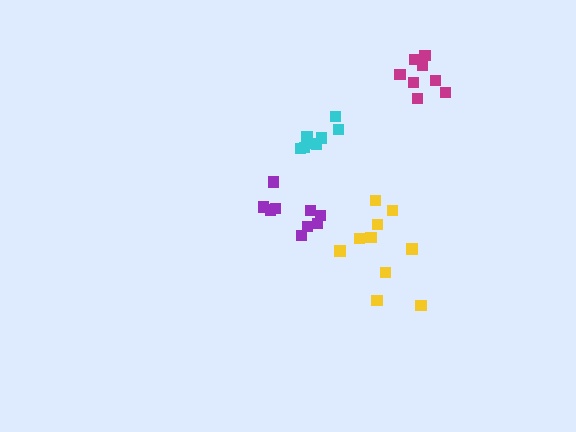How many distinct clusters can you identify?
There are 4 distinct clusters.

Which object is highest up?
The magenta cluster is topmost.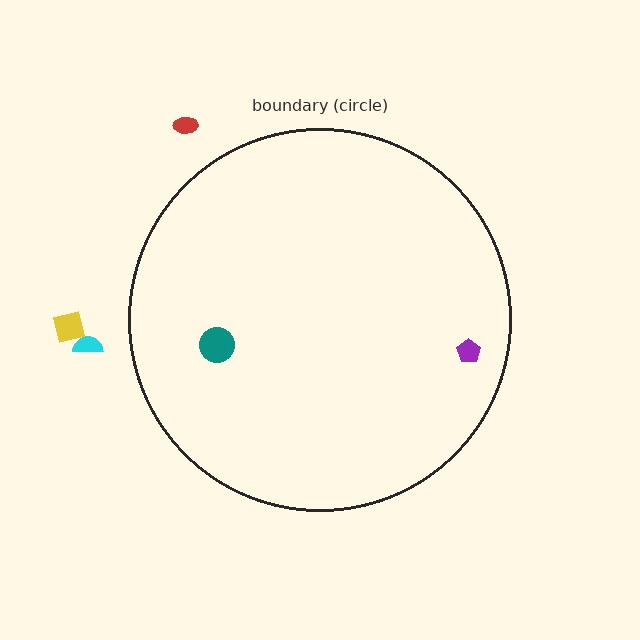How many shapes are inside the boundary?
2 inside, 3 outside.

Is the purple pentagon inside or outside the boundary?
Inside.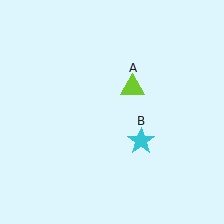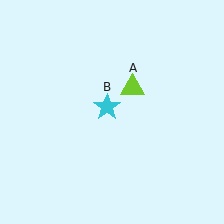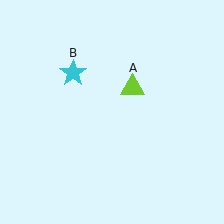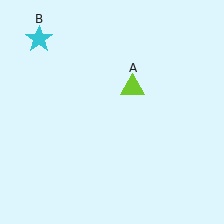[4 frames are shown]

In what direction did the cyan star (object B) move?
The cyan star (object B) moved up and to the left.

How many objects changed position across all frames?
1 object changed position: cyan star (object B).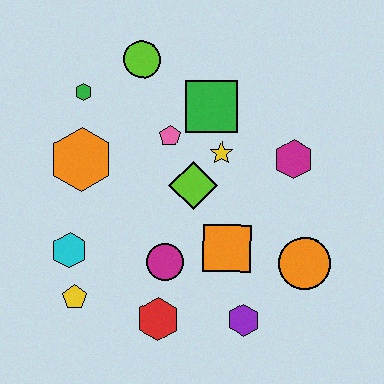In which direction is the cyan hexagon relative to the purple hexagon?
The cyan hexagon is to the left of the purple hexagon.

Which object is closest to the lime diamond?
The yellow star is closest to the lime diamond.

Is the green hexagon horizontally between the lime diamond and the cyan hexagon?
Yes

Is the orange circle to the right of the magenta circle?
Yes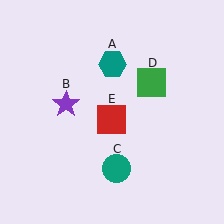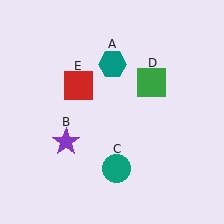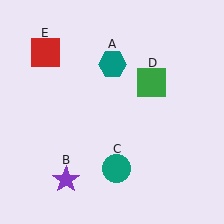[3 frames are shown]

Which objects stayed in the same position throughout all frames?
Teal hexagon (object A) and teal circle (object C) and green square (object D) remained stationary.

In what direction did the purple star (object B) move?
The purple star (object B) moved down.